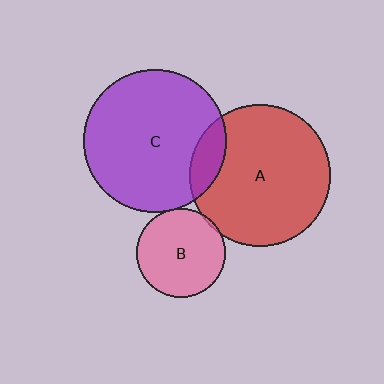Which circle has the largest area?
Circle C (purple).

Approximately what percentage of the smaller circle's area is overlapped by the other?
Approximately 10%.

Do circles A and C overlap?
Yes.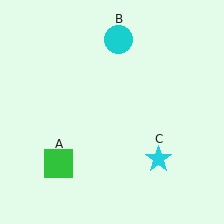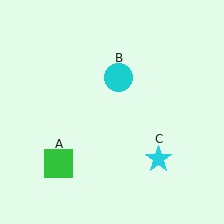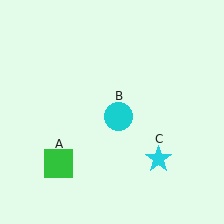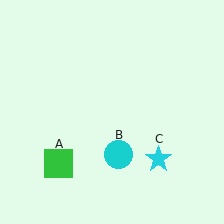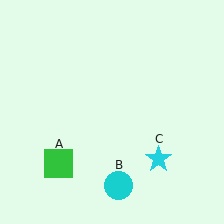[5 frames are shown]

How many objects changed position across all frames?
1 object changed position: cyan circle (object B).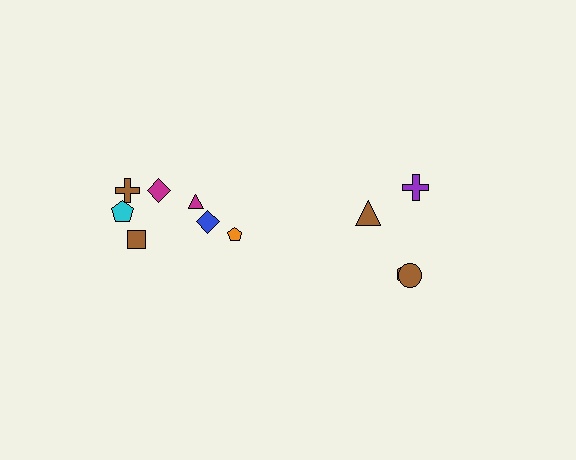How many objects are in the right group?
There are 4 objects.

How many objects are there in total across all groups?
There are 11 objects.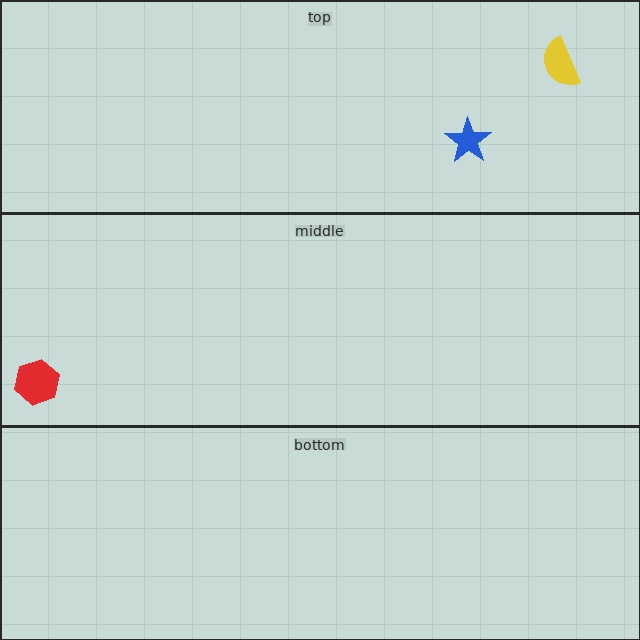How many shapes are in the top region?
2.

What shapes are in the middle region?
The red hexagon.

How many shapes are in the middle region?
1.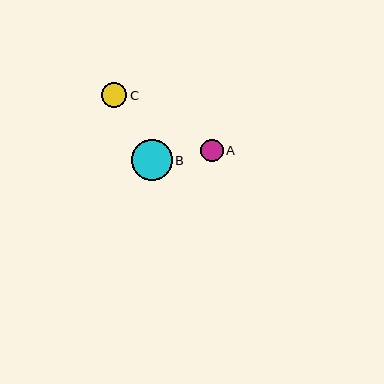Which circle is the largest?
Circle B is the largest with a size of approximately 41 pixels.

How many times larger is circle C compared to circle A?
Circle C is approximately 1.1 times the size of circle A.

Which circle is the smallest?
Circle A is the smallest with a size of approximately 22 pixels.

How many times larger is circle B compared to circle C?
Circle B is approximately 1.6 times the size of circle C.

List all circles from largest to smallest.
From largest to smallest: B, C, A.